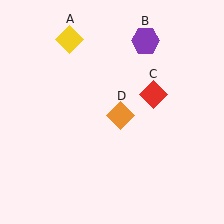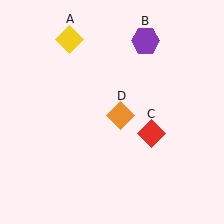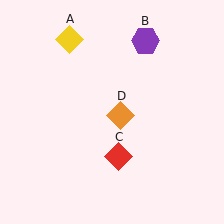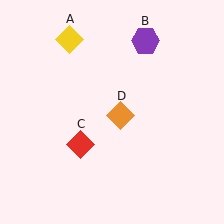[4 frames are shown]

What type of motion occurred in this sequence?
The red diamond (object C) rotated clockwise around the center of the scene.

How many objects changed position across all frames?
1 object changed position: red diamond (object C).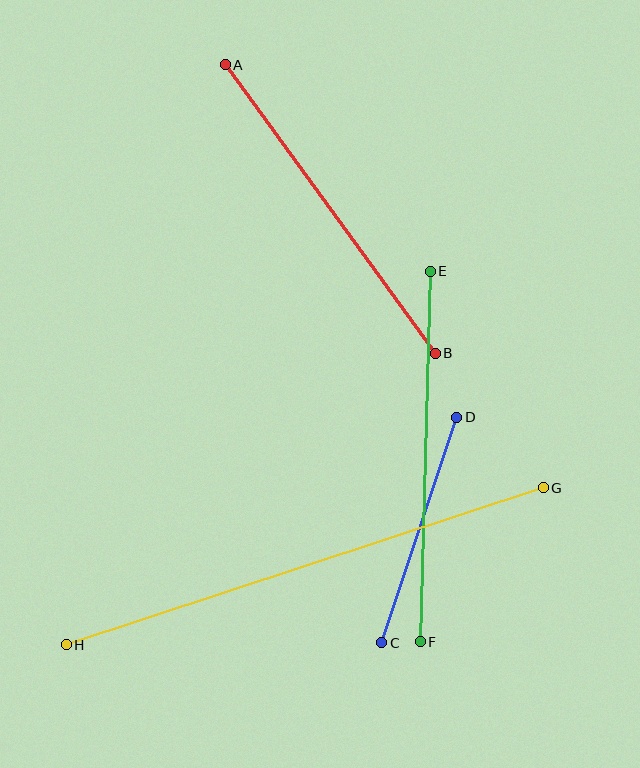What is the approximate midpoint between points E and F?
The midpoint is at approximately (425, 457) pixels.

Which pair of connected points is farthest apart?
Points G and H are farthest apart.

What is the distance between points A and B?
The distance is approximately 357 pixels.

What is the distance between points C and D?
The distance is approximately 238 pixels.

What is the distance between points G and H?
The distance is approximately 502 pixels.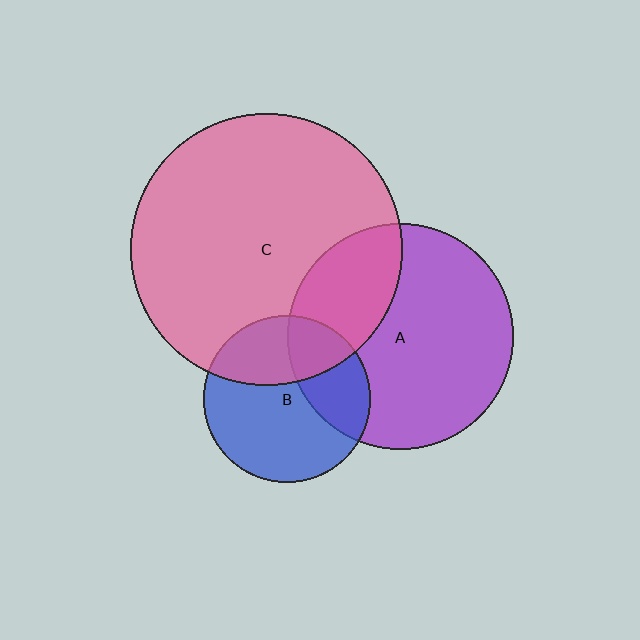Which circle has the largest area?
Circle C (pink).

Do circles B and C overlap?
Yes.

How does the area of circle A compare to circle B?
Approximately 1.9 times.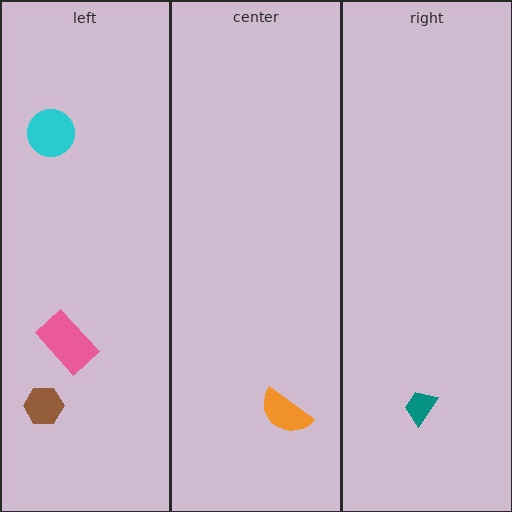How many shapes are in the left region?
3.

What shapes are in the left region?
The brown hexagon, the cyan circle, the pink rectangle.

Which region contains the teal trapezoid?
The right region.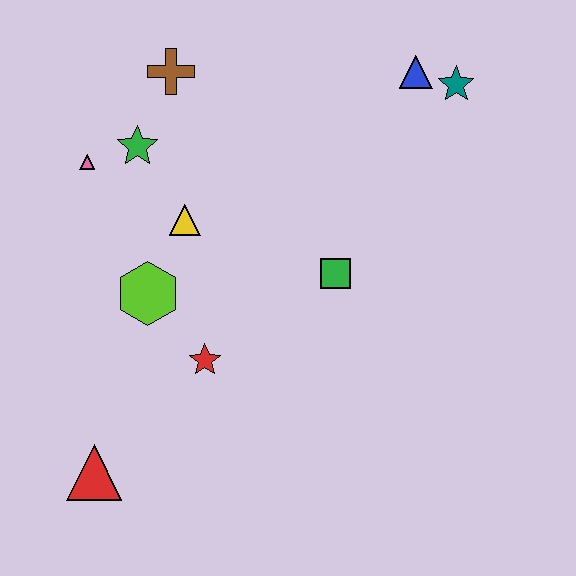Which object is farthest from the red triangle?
The teal star is farthest from the red triangle.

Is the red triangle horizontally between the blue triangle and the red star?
No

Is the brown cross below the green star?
No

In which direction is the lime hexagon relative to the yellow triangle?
The lime hexagon is below the yellow triangle.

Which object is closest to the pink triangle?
The green star is closest to the pink triangle.